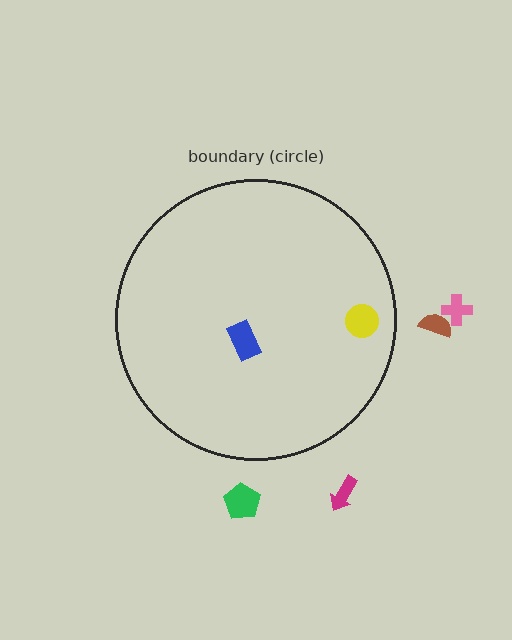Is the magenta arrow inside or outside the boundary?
Outside.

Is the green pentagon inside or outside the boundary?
Outside.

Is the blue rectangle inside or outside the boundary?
Inside.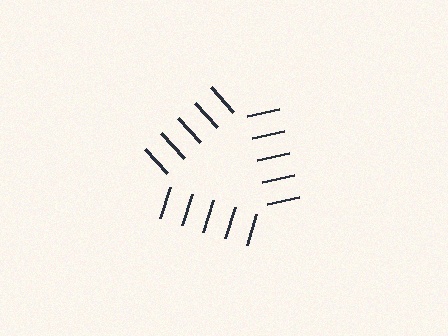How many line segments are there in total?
15 — 5 along each of the 3 edges.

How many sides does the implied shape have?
3 sides — the line-ends trace a triangle.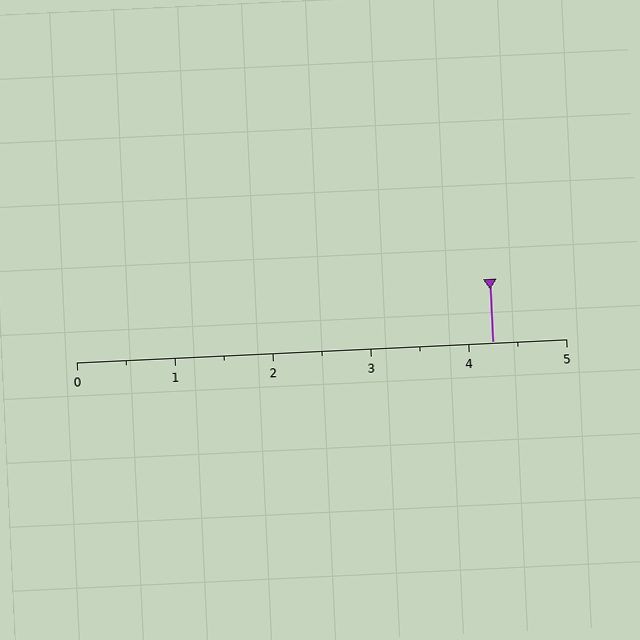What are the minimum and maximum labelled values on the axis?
The axis runs from 0 to 5.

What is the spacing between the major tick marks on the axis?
The major ticks are spaced 1 apart.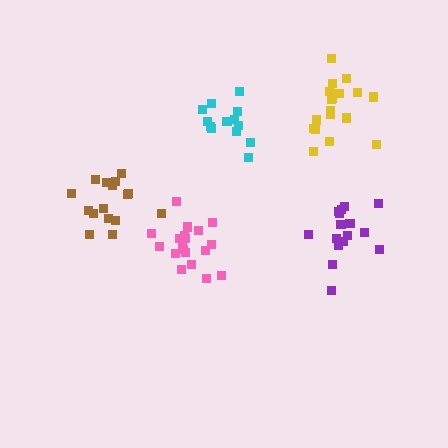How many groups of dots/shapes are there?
There are 5 groups.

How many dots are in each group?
Group 1: 19 dots, Group 2: 13 dots, Group 3: 16 dots, Group 4: 16 dots, Group 5: 19 dots (83 total).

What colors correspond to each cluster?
The clusters are colored: pink, cyan, purple, brown, yellow.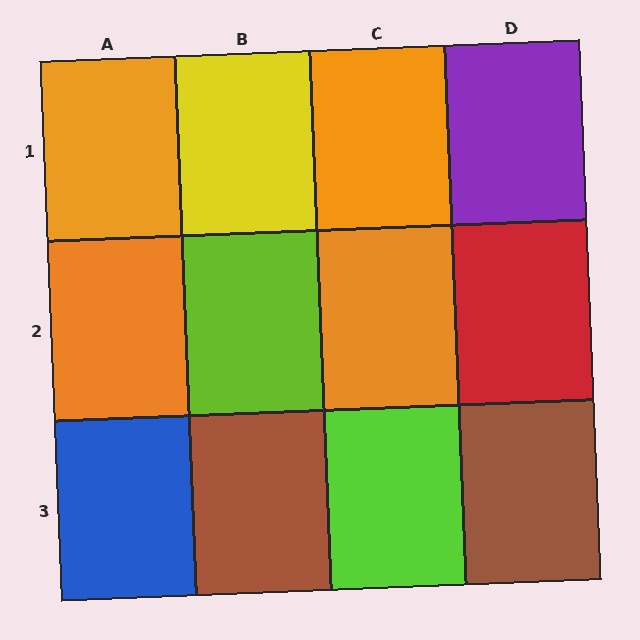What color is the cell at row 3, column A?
Blue.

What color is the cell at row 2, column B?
Lime.